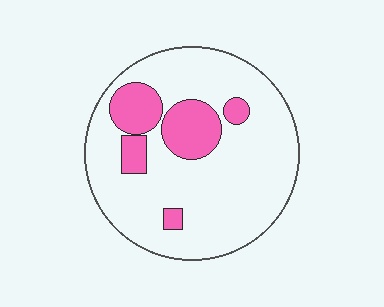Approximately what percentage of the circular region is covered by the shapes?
Approximately 20%.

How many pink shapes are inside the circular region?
5.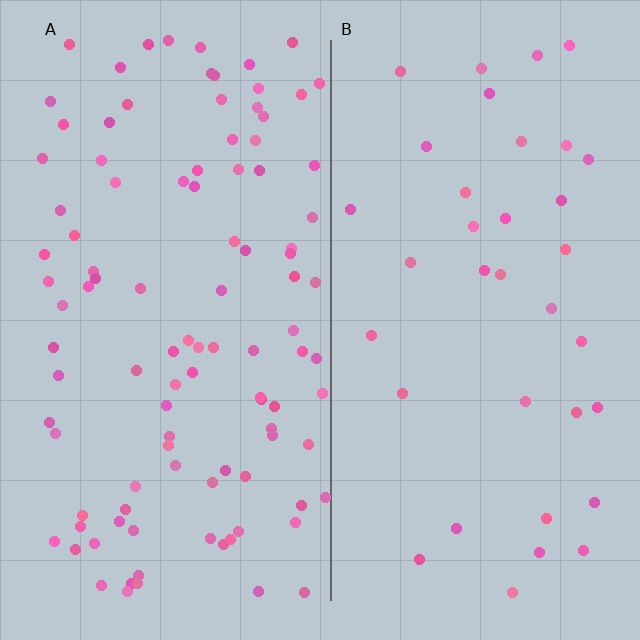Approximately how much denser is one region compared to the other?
Approximately 2.9× — region A over region B.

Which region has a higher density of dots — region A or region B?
A (the left).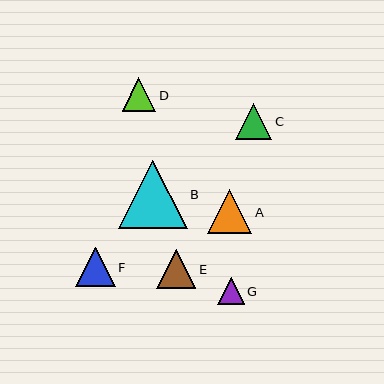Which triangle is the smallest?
Triangle G is the smallest with a size of approximately 27 pixels.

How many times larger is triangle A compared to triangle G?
Triangle A is approximately 1.7 times the size of triangle G.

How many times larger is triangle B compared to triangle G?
Triangle B is approximately 2.6 times the size of triangle G.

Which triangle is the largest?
Triangle B is the largest with a size of approximately 68 pixels.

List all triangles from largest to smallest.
From largest to smallest: B, A, F, E, C, D, G.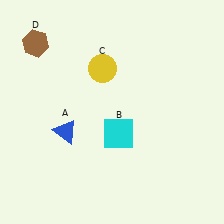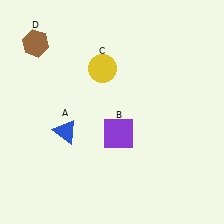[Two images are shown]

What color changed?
The square (B) changed from cyan in Image 1 to purple in Image 2.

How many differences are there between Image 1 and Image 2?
There is 1 difference between the two images.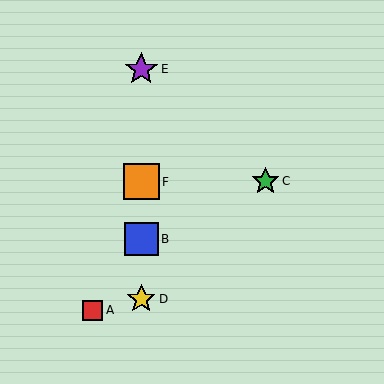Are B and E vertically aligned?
Yes, both are at x≈141.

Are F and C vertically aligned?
No, F is at x≈141 and C is at x≈266.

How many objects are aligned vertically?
4 objects (B, D, E, F) are aligned vertically.